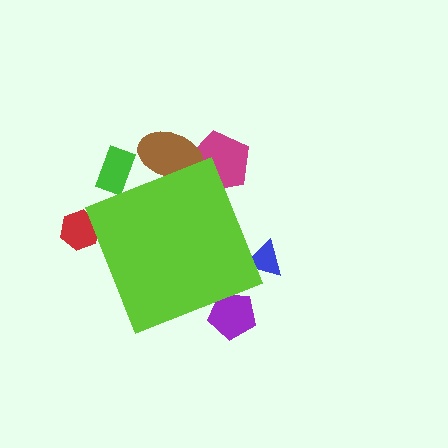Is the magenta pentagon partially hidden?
Yes, the magenta pentagon is partially hidden behind the lime diamond.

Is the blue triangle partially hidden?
Yes, the blue triangle is partially hidden behind the lime diamond.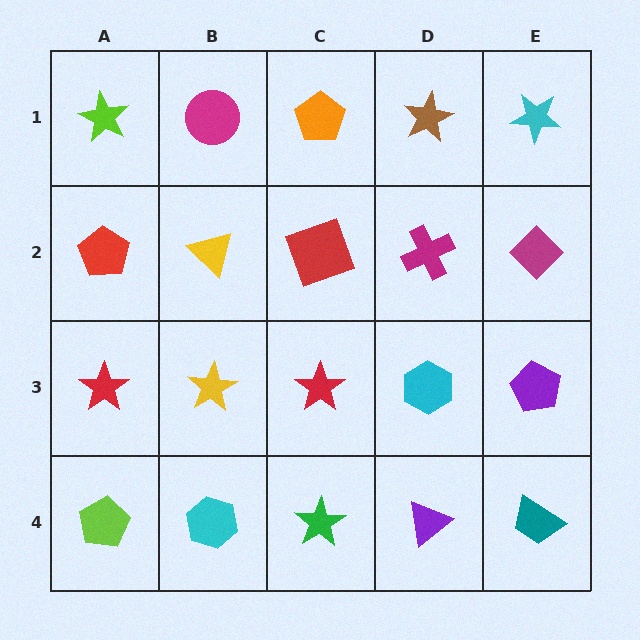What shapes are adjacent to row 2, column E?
A cyan star (row 1, column E), a purple pentagon (row 3, column E), a magenta cross (row 2, column D).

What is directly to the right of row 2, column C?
A magenta cross.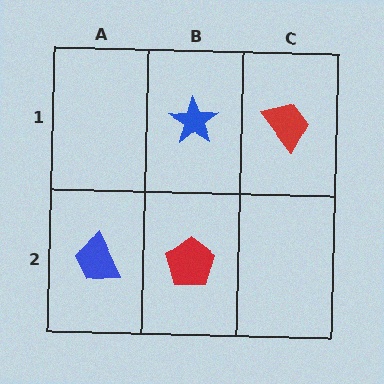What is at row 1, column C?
A red trapezoid.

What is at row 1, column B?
A blue star.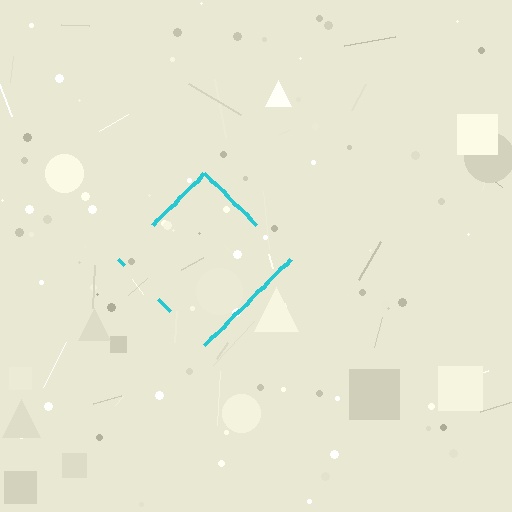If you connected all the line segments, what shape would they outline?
They would outline a diamond.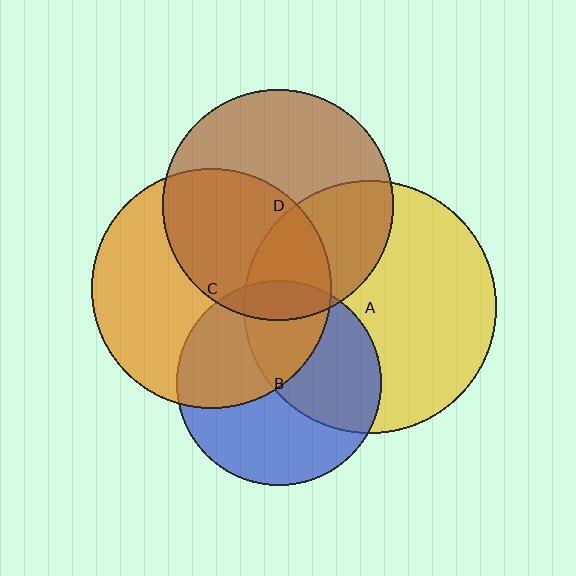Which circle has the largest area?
Circle A (yellow).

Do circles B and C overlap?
Yes.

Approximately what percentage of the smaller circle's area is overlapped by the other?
Approximately 45%.